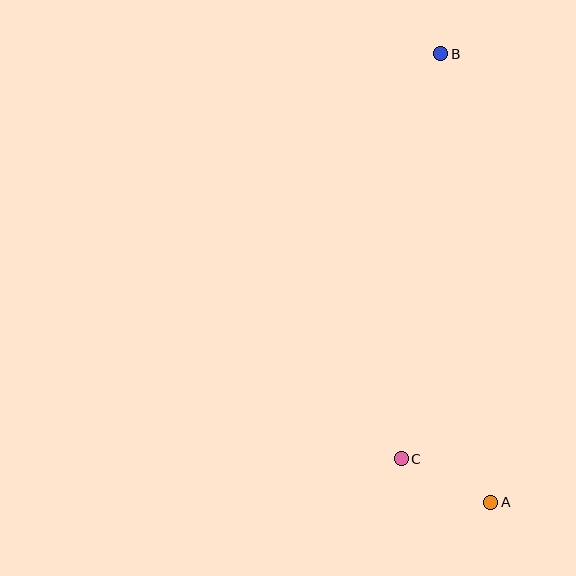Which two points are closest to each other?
Points A and C are closest to each other.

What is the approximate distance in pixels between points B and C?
The distance between B and C is approximately 407 pixels.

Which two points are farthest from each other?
Points A and B are farthest from each other.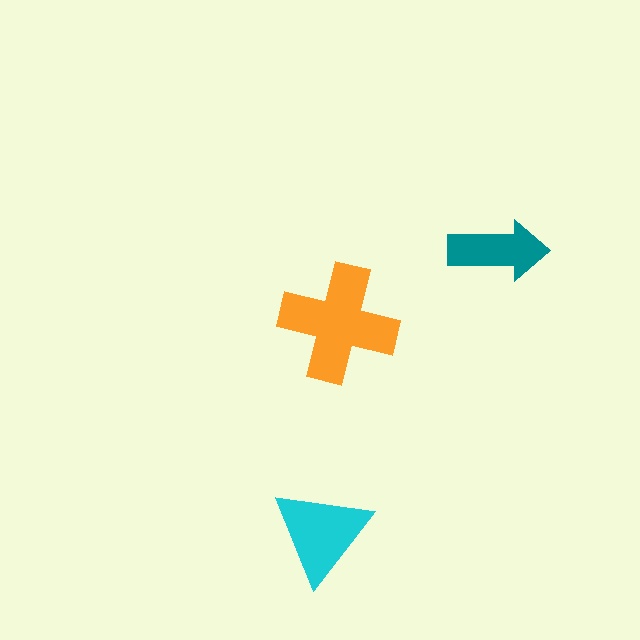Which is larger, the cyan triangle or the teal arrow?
The cyan triangle.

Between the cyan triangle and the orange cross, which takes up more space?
The orange cross.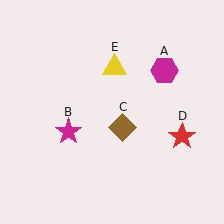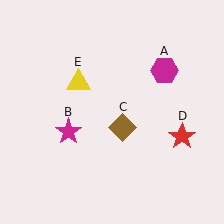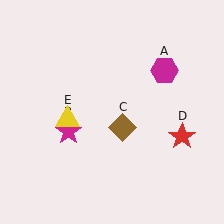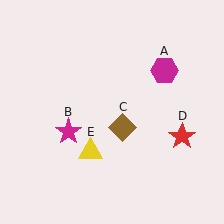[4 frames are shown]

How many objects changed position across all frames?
1 object changed position: yellow triangle (object E).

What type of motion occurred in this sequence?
The yellow triangle (object E) rotated counterclockwise around the center of the scene.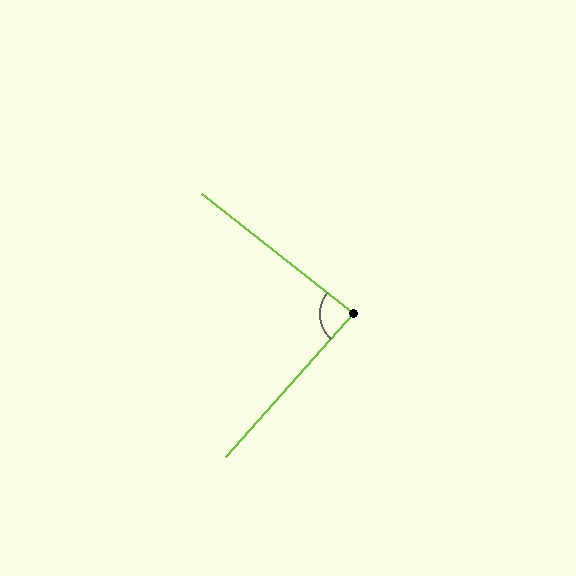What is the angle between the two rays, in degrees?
Approximately 87 degrees.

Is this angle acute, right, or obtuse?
It is approximately a right angle.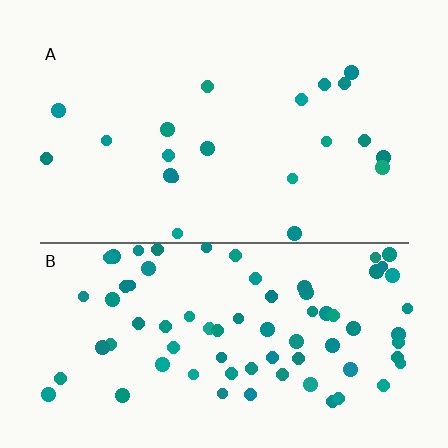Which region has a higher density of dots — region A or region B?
B (the bottom).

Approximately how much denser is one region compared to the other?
Approximately 3.6× — region B over region A.